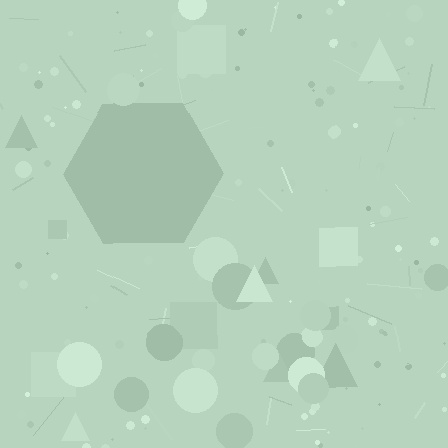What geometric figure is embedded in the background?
A hexagon is embedded in the background.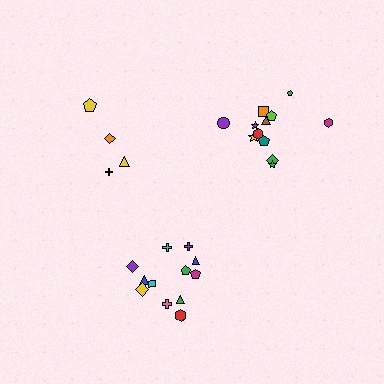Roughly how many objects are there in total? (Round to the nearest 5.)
Roughly 30 objects in total.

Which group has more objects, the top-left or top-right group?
The top-right group.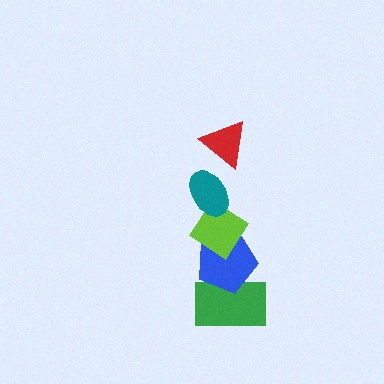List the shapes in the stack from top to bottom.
From top to bottom: the red triangle, the teal ellipse, the lime diamond, the blue pentagon, the green rectangle.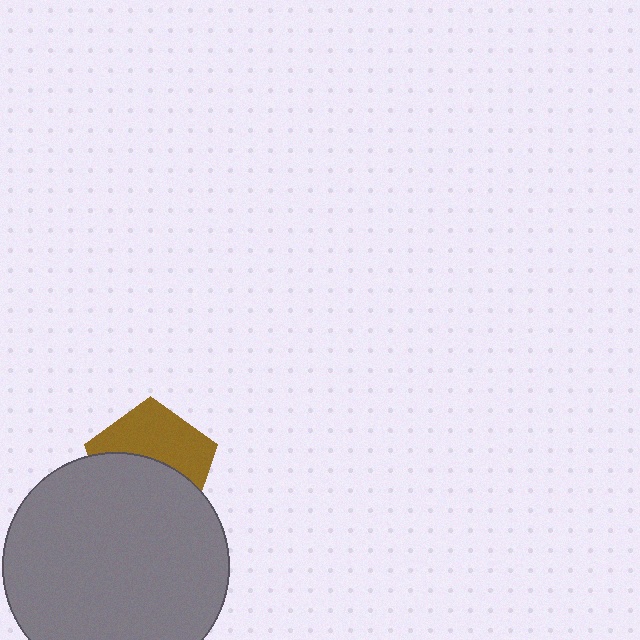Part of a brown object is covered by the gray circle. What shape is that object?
It is a pentagon.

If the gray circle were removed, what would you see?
You would see the complete brown pentagon.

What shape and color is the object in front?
The object in front is a gray circle.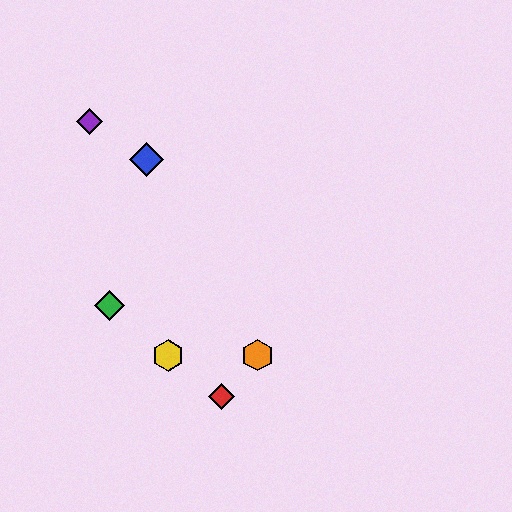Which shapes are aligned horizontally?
The yellow hexagon, the orange hexagon are aligned horizontally.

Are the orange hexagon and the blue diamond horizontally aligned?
No, the orange hexagon is at y≈355 and the blue diamond is at y≈159.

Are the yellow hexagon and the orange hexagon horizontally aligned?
Yes, both are at y≈355.